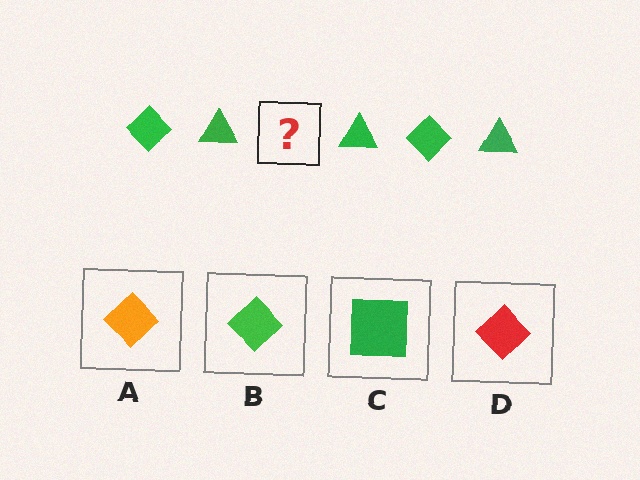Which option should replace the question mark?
Option B.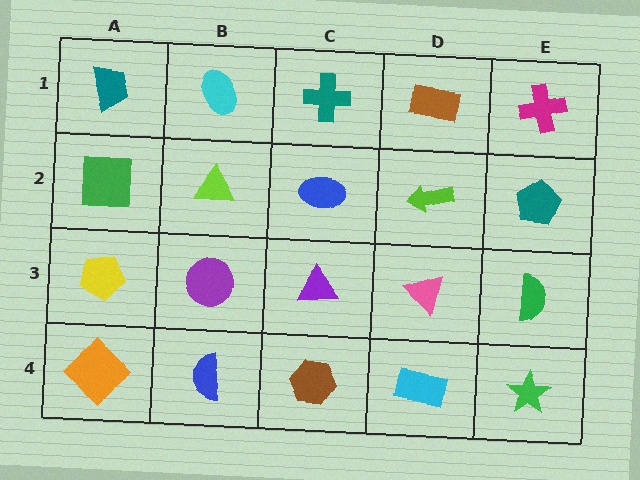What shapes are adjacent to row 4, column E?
A green semicircle (row 3, column E), a cyan rectangle (row 4, column D).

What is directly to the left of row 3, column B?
A yellow pentagon.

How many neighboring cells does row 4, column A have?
2.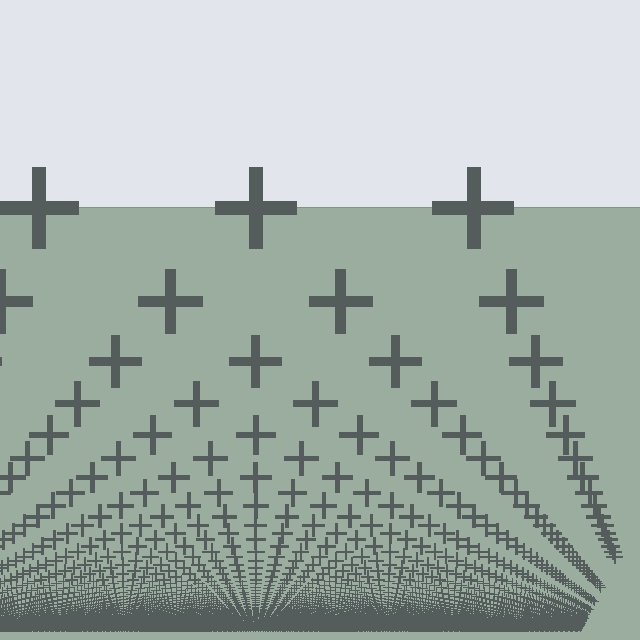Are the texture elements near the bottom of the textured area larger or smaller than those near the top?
Smaller. The gradient is inverted — elements near the bottom are smaller and denser.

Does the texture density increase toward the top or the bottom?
Density increases toward the bottom.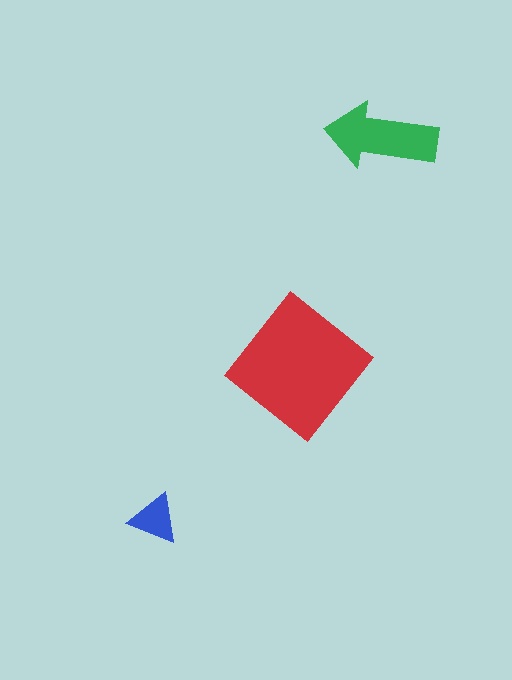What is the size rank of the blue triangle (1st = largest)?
3rd.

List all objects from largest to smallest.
The red diamond, the green arrow, the blue triangle.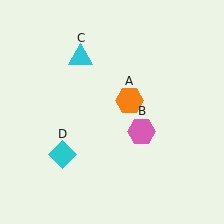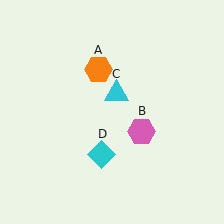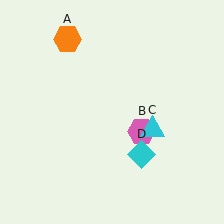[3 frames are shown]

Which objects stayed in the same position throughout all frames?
Pink hexagon (object B) remained stationary.